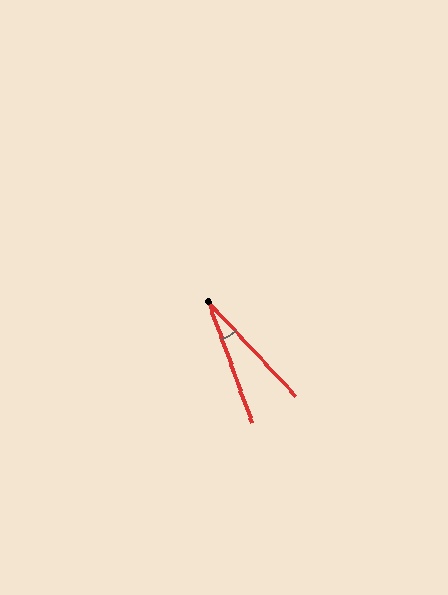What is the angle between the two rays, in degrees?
Approximately 23 degrees.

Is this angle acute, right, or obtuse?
It is acute.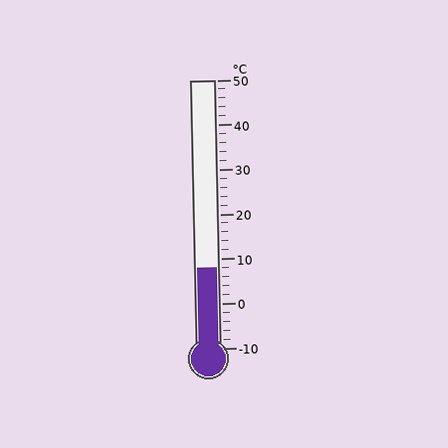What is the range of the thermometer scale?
The thermometer scale ranges from -10°C to 50°C.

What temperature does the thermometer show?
The thermometer shows approximately 8°C.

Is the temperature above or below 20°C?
The temperature is below 20°C.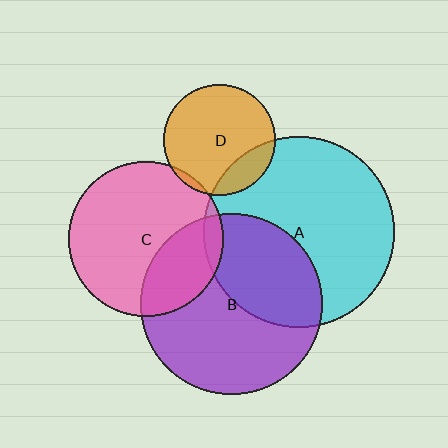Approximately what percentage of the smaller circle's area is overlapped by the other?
Approximately 30%.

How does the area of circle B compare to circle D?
Approximately 2.7 times.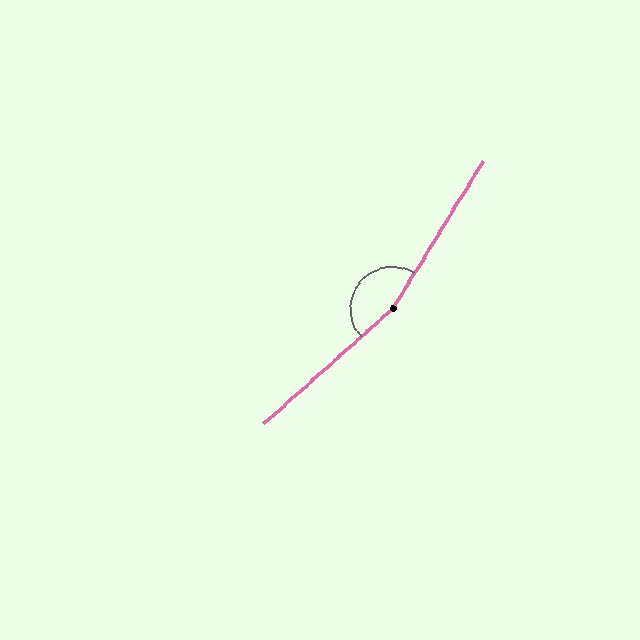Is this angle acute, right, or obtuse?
It is obtuse.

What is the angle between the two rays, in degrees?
Approximately 163 degrees.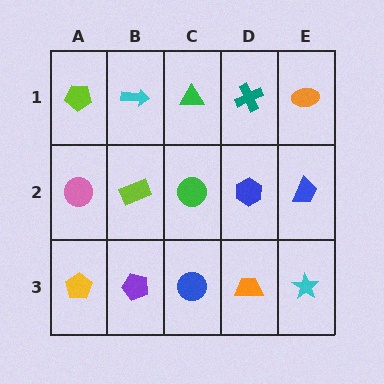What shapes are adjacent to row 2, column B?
A cyan arrow (row 1, column B), a purple pentagon (row 3, column B), a pink circle (row 2, column A), a green circle (row 2, column C).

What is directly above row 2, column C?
A green triangle.